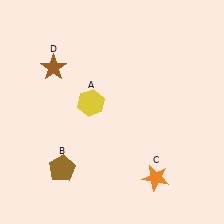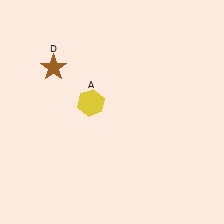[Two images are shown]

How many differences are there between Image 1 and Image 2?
There are 2 differences between the two images.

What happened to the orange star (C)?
The orange star (C) was removed in Image 2. It was in the bottom-right area of Image 1.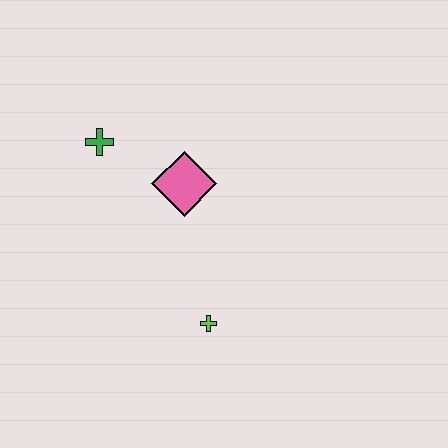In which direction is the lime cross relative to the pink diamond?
The lime cross is below the pink diamond.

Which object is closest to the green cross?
The pink diamond is closest to the green cross.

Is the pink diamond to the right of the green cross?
Yes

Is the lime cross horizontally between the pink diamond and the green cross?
No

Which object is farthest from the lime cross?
The green cross is farthest from the lime cross.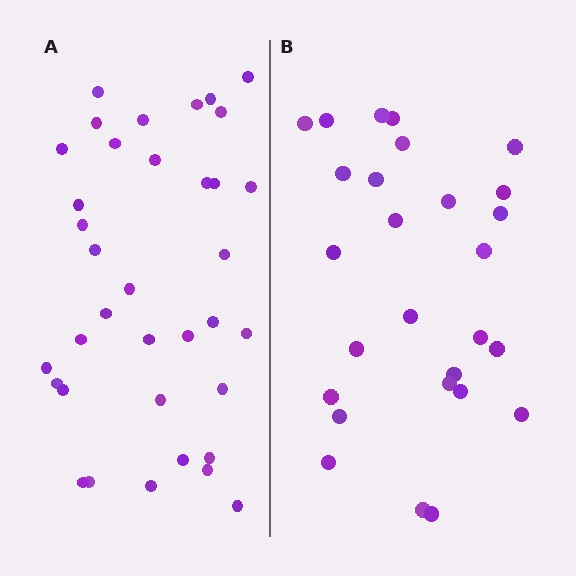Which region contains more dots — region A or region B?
Region A (the left region) has more dots.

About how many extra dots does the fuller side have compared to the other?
Region A has roughly 8 or so more dots than region B.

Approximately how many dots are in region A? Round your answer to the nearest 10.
About 40 dots. (The exact count is 36, which rounds to 40.)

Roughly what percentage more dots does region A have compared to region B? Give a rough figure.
About 35% more.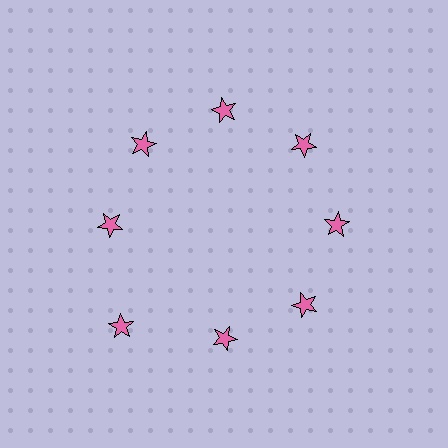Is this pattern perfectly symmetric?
No. The 8 pink stars are arranged in a ring, but one element near the 8 o'clock position is pushed outward from the center, breaking the 8-fold rotational symmetry.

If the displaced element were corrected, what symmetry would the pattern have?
It would have 8-fold rotational symmetry — the pattern would map onto itself every 45 degrees.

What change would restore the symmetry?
The symmetry would be restored by moving it inward, back onto the ring so that all 8 stars sit at equal angles and equal distance from the center.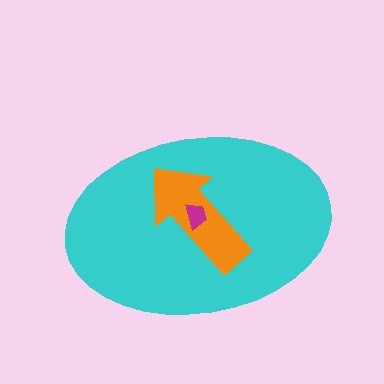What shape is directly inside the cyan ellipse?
The orange arrow.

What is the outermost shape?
The cyan ellipse.